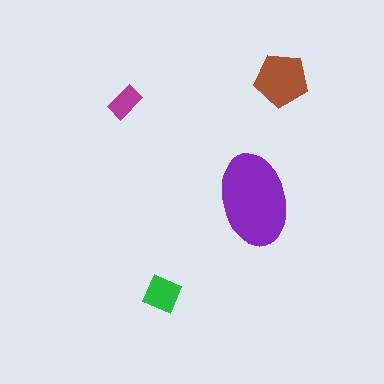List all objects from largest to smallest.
The purple ellipse, the brown pentagon, the green square, the magenta rectangle.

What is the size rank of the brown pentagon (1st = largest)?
2nd.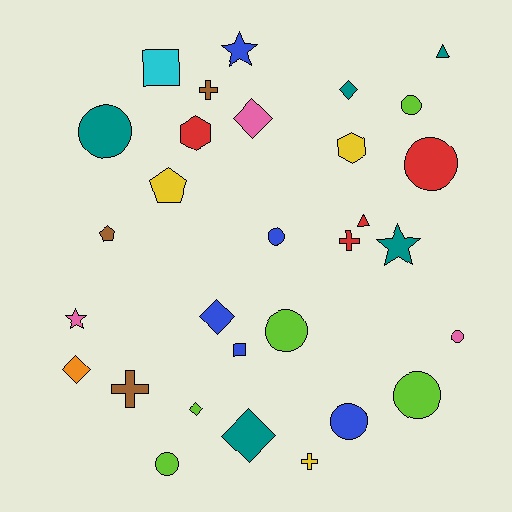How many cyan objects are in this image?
There is 1 cyan object.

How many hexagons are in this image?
There are 2 hexagons.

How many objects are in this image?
There are 30 objects.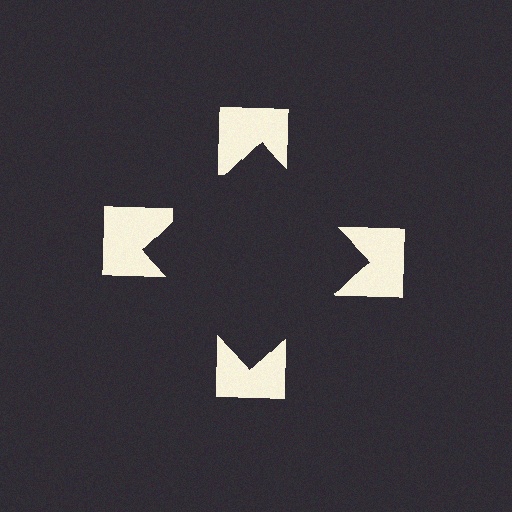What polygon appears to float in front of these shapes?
An illusory square — its edges are inferred from the aligned wedge cuts in the notched squares, not physically drawn.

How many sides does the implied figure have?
4 sides.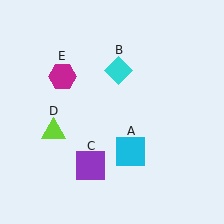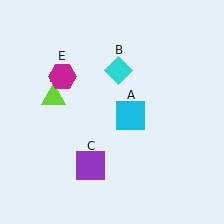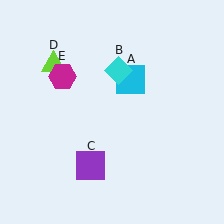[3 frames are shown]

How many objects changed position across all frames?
2 objects changed position: cyan square (object A), lime triangle (object D).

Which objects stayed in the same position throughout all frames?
Cyan diamond (object B) and purple square (object C) and magenta hexagon (object E) remained stationary.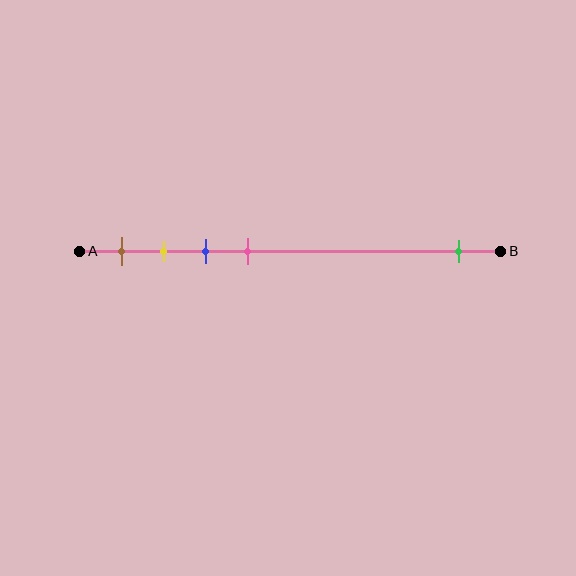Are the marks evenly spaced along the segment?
No, the marks are not evenly spaced.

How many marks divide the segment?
There are 5 marks dividing the segment.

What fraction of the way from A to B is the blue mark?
The blue mark is approximately 30% (0.3) of the way from A to B.